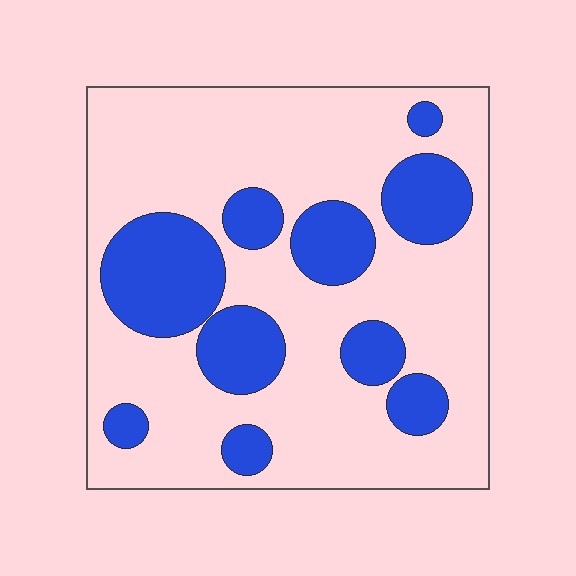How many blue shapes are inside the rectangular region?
10.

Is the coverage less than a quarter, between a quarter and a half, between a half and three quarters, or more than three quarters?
Between a quarter and a half.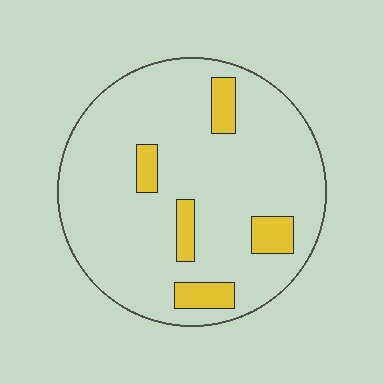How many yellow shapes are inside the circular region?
5.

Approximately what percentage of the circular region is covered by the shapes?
Approximately 10%.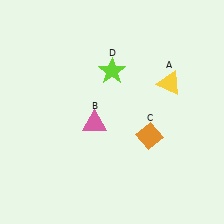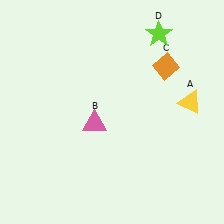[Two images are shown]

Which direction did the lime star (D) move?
The lime star (D) moved right.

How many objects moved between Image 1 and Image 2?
3 objects moved between the two images.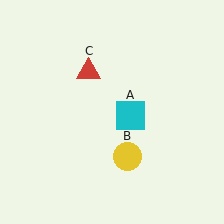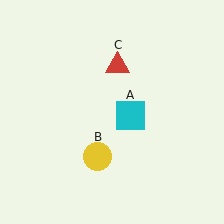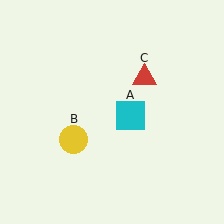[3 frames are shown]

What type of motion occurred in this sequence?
The yellow circle (object B), red triangle (object C) rotated clockwise around the center of the scene.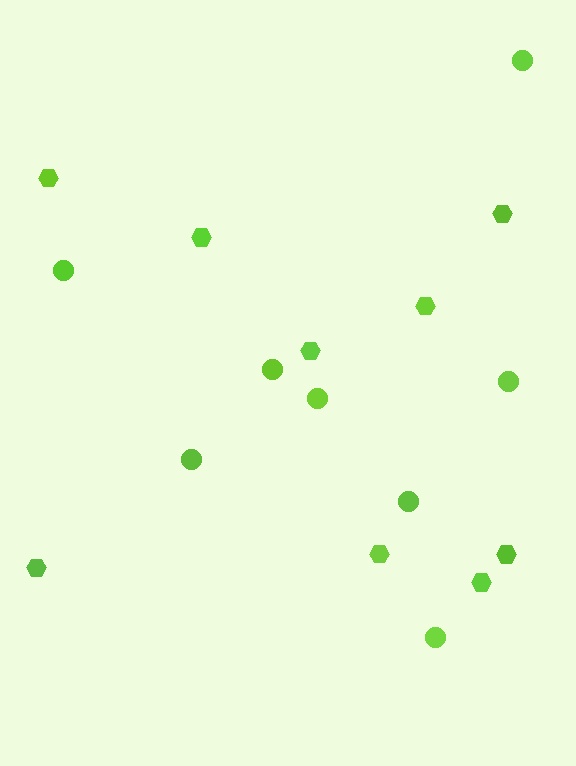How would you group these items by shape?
There are 2 groups: one group of hexagons (9) and one group of circles (8).